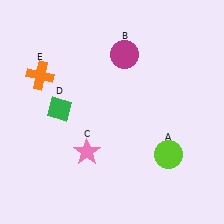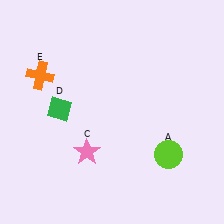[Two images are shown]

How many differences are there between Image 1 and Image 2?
There is 1 difference between the two images.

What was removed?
The magenta circle (B) was removed in Image 2.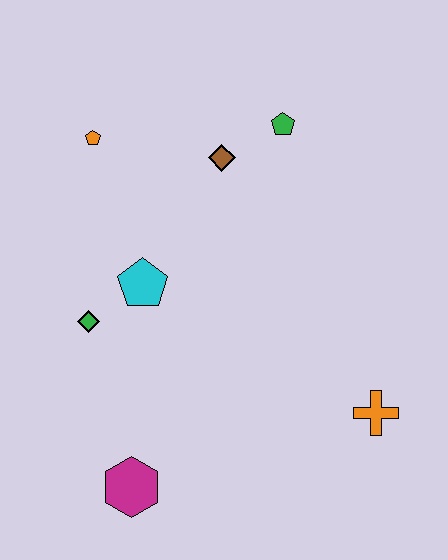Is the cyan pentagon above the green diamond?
Yes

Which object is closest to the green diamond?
The cyan pentagon is closest to the green diamond.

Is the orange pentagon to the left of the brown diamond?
Yes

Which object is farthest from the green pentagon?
The magenta hexagon is farthest from the green pentagon.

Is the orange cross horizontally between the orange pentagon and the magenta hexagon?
No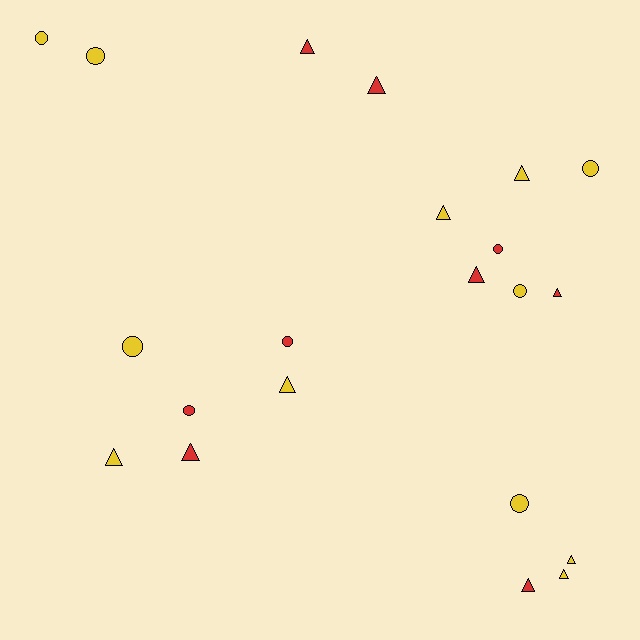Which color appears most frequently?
Yellow, with 12 objects.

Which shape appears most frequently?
Triangle, with 12 objects.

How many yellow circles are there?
There are 6 yellow circles.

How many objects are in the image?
There are 21 objects.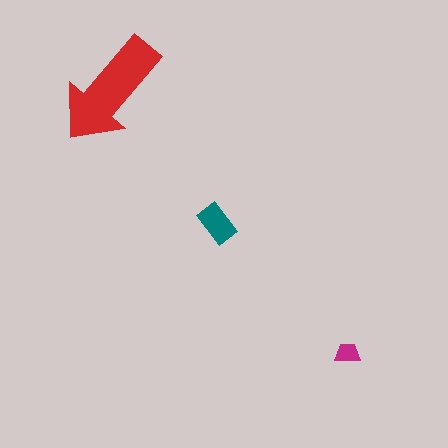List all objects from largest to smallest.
The red arrow, the teal rectangle, the magenta trapezoid.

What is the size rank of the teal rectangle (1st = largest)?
2nd.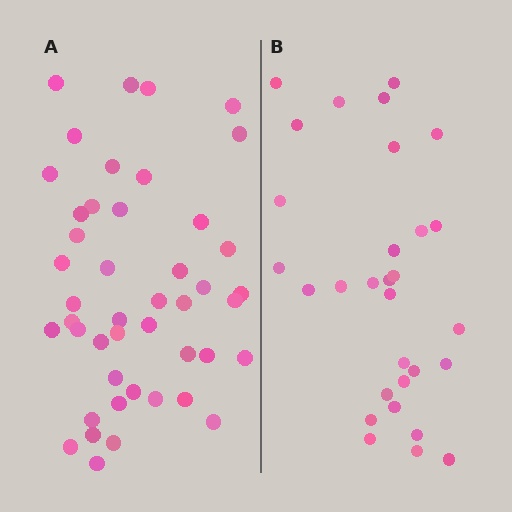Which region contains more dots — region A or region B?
Region A (the left region) has more dots.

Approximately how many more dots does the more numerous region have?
Region A has approximately 15 more dots than region B.